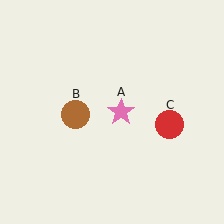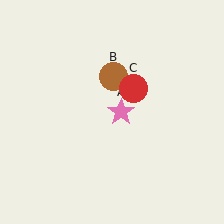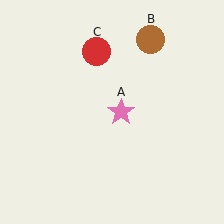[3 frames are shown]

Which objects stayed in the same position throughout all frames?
Pink star (object A) remained stationary.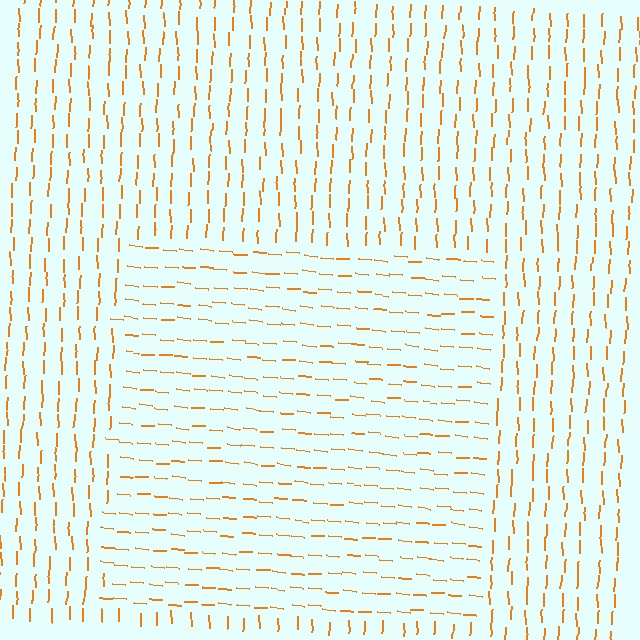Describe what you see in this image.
The image is filled with small orange line segments. A rectangle region in the image has lines oriented differently from the surrounding lines, creating a visible texture boundary.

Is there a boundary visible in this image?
Yes, there is a texture boundary formed by a change in line orientation.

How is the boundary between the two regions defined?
The boundary is defined purely by a change in line orientation (approximately 86 degrees difference). All lines are the same color and thickness.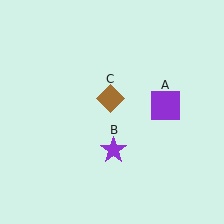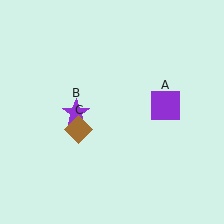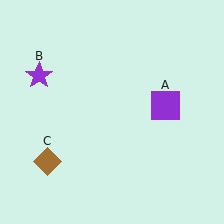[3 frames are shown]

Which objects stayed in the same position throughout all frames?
Purple square (object A) remained stationary.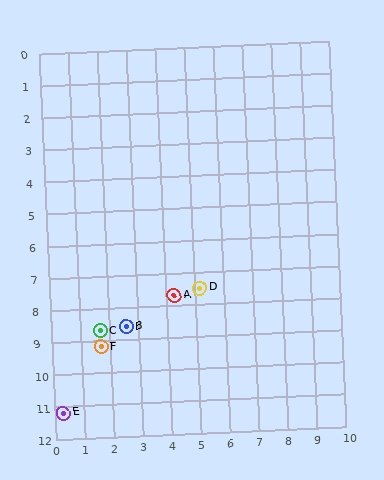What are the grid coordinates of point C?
Point C is at approximately (1.7, 8.7).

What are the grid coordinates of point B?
Point B is at approximately (2.6, 8.6).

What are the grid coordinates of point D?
Point D is at approximately (5.2, 7.5).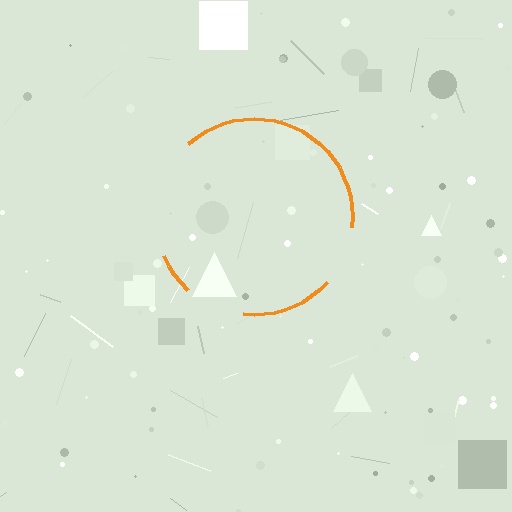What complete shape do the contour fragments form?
The contour fragments form a circle.